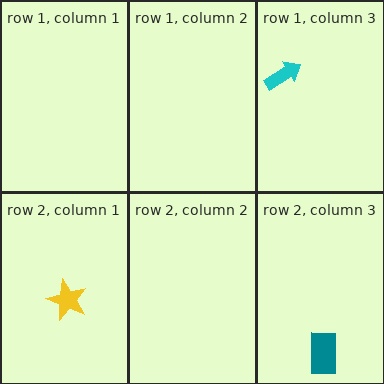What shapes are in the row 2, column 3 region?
The teal rectangle.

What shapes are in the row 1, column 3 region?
The cyan arrow.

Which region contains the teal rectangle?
The row 2, column 3 region.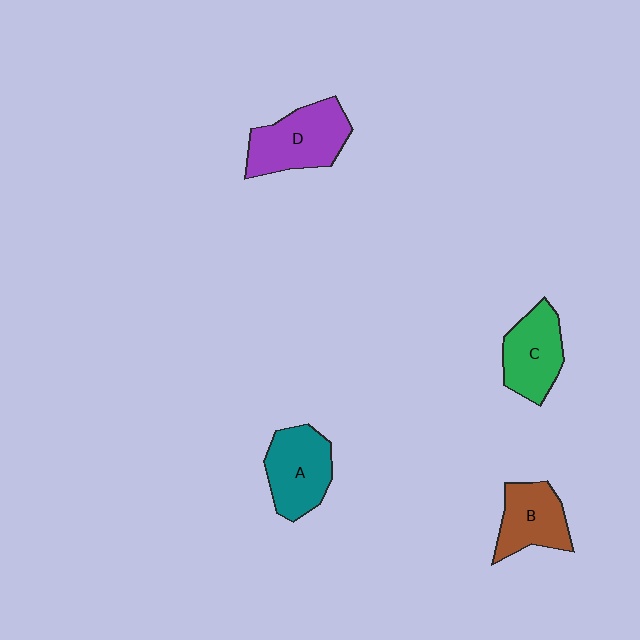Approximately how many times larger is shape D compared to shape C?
Approximately 1.2 times.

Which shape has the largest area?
Shape D (purple).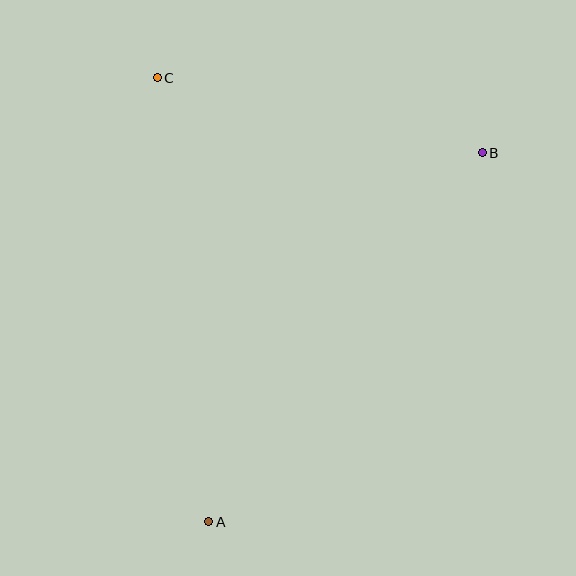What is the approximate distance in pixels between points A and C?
The distance between A and C is approximately 447 pixels.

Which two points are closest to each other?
Points B and C are closest to each other.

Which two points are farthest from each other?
Points A and B are farthest from each other.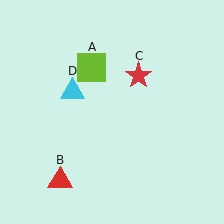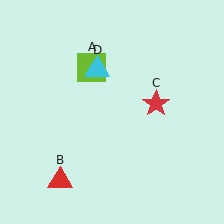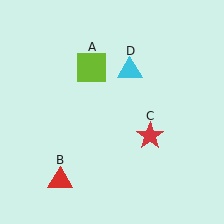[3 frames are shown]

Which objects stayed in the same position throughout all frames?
Lime square (object A) and red triangle (object B) remained stationary.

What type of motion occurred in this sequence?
The red star (object C), cyan triangle (object D) rotated clockwise around the center of the scene.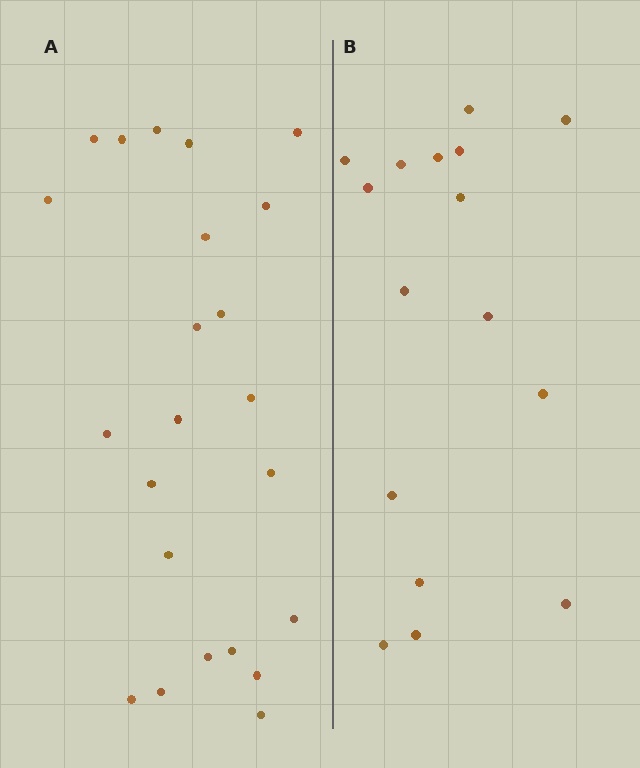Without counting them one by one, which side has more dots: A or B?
Region A (the left region) has more dots.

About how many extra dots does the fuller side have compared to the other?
Region A has roughly 8 or so more dots than region B.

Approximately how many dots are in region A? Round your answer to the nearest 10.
About 20 dots. (The exact count is 23, which rounds to 20.)